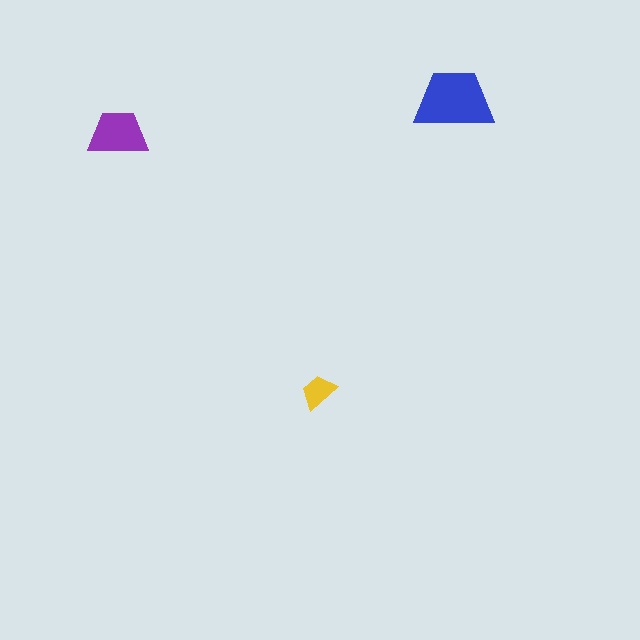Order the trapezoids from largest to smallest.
the blue one, the purple one, the yellow one.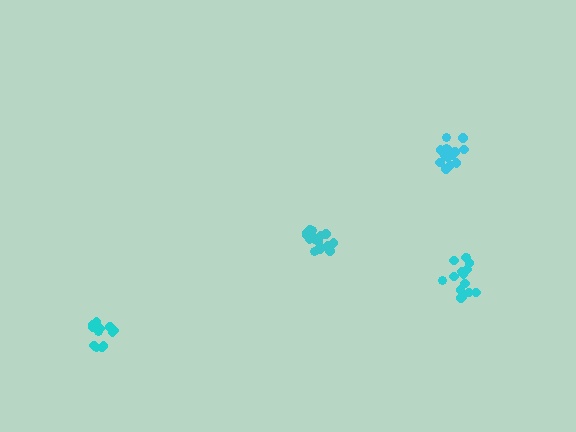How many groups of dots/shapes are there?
There are 4 groups.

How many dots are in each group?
Group 1: 15 dots, Group 2: 15 dots, Group 3: 16 dots, Group 4: 12 dots (58 total).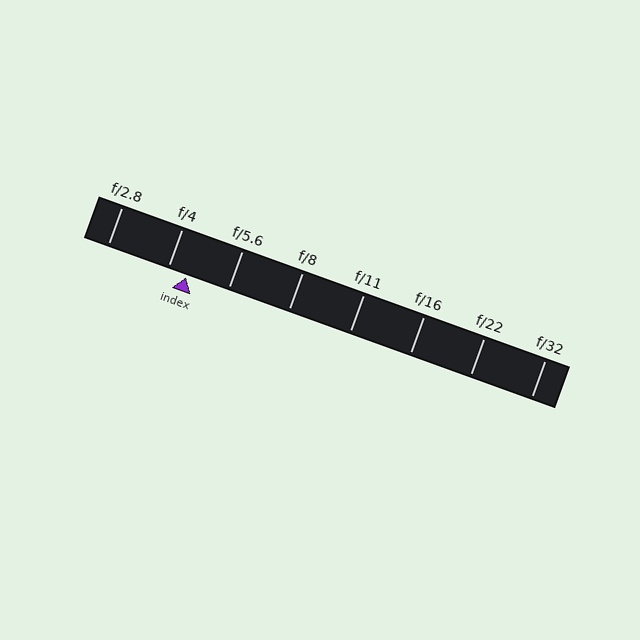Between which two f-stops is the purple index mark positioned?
The index mark is between f/4 and f/5.6.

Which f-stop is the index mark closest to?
The index mark is closest to f/4.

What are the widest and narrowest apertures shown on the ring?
The widest aperture shown is f/2.8 and the narrowest is f/32.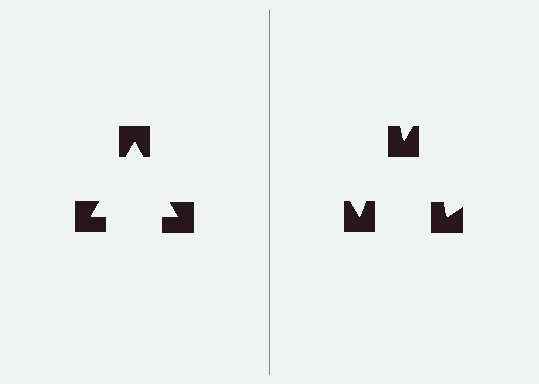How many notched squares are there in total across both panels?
6 — 3 on each side.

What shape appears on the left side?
An illusory triangle.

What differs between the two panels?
The notched squares are positioned identically on both sides; only the wedge orientations differ. On the left they align to a triangle; on the right they are misaligned.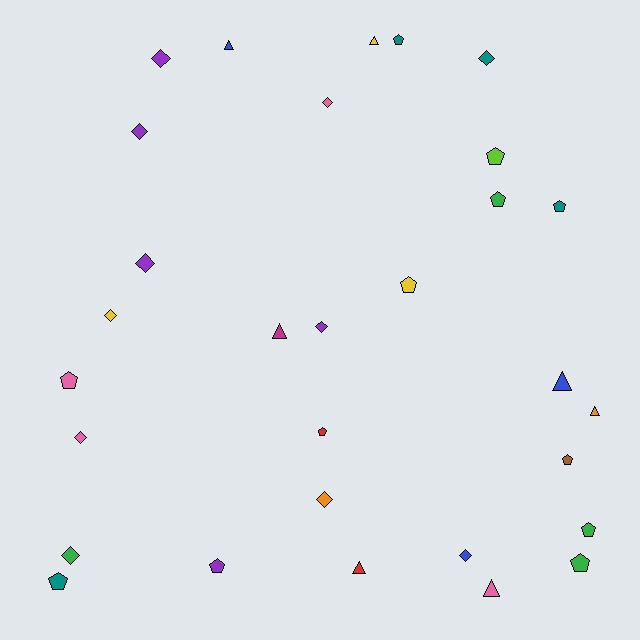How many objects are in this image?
There are 30 objects.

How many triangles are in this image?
There are 7 triangles.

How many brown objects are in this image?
There is 1 brown object.